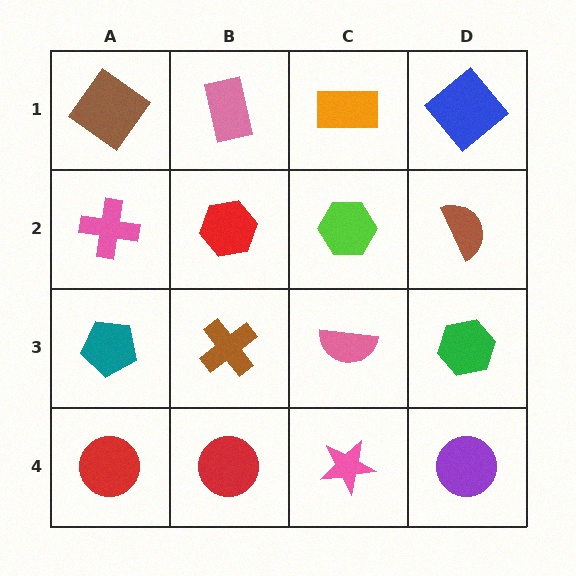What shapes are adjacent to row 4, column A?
A teal pentagon (row 3, column A), a red circle (row 4, column B).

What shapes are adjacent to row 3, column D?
A brown semicircle (row 2, column D), a purple circle (row 4, column D), a pink semicircle (row 3, column C).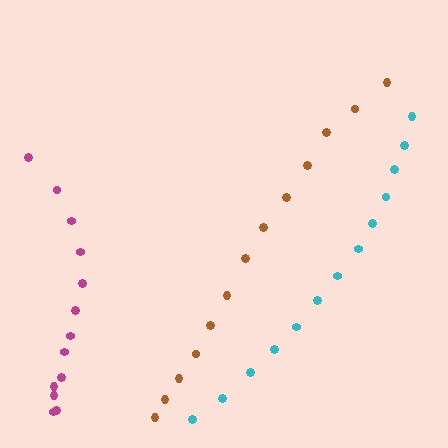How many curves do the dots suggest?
There are 3 distinct paths.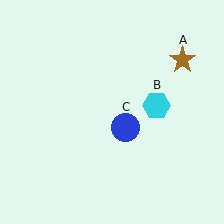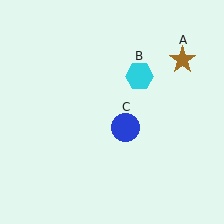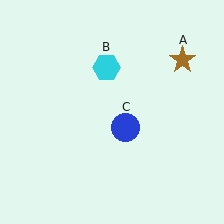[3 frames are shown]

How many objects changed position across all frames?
1 object changed position: cyan hexagon (object B).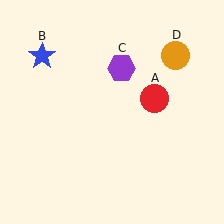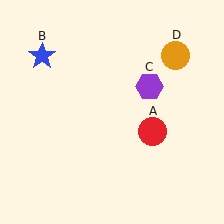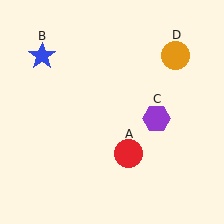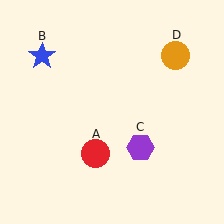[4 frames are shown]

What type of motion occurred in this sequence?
The red circle (object A), purple hexagon (object C) rotated clockwise around the center of the scene.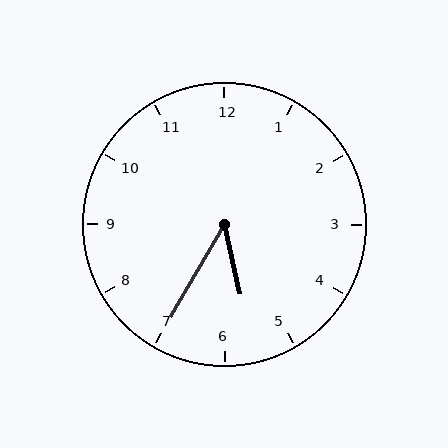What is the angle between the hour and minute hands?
Approximately 42 degrees.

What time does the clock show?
5:35.